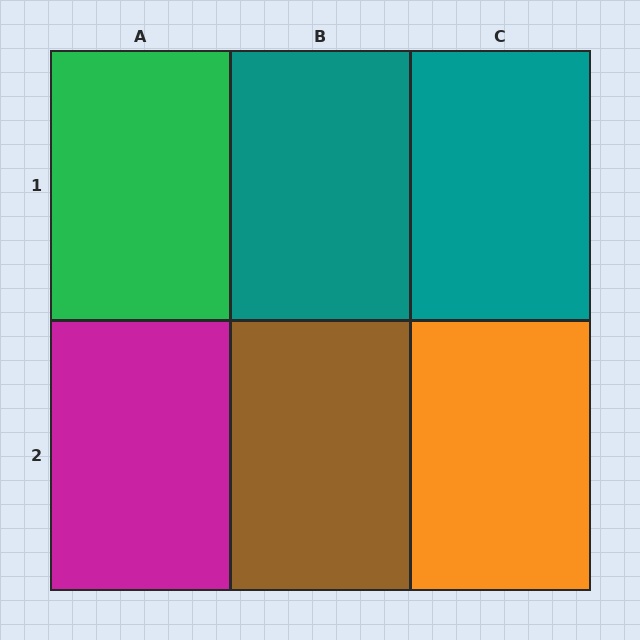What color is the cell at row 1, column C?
Teal.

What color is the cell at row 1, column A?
Green.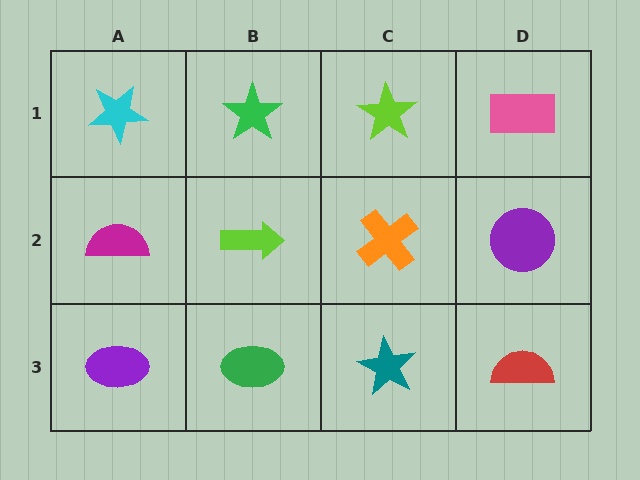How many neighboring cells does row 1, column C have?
3.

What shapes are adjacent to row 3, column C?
An orange cross (row 2, column C), a green ellipse (row 3, column B), a red semicircle (row 3, column D).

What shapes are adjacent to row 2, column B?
A green star (row 1, column B), a green ellipse (row 3, column B), a magenta semicircle (row 2, column A), an orange cross (row 2, column C).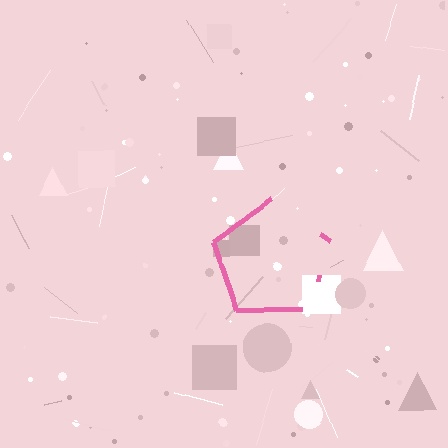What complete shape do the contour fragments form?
The contour fragments form a pentagon.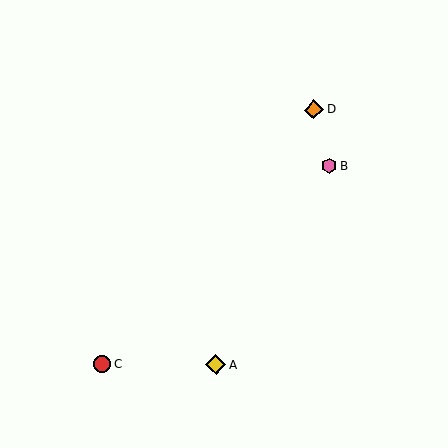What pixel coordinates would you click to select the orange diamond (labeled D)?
Click at (314, 110) to select the orange diamond D.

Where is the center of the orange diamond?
The center of the orange diamond is at (314, 110).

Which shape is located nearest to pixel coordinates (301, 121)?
The orange diamond (labeled D) at (314, 110) is nearest to that location.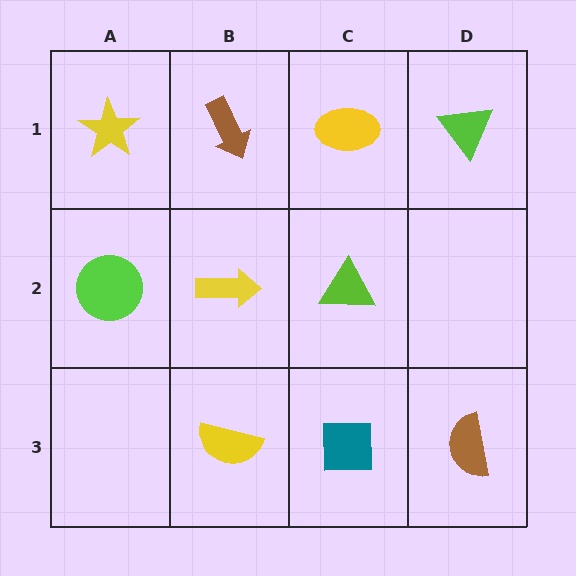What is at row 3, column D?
A brown semicircle.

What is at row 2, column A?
A lime circle.